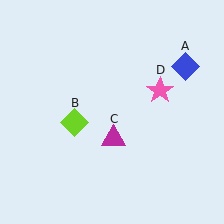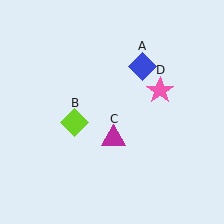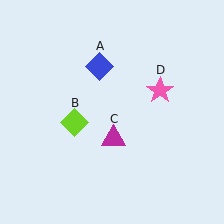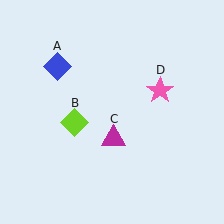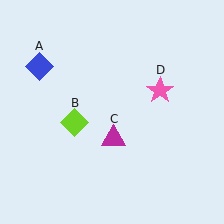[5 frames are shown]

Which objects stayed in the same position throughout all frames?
Lime diamond (object B) and magenta triangle (object C) and pink star (object D) remained stationary.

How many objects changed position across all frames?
1 object changed position: blue diamond (object A).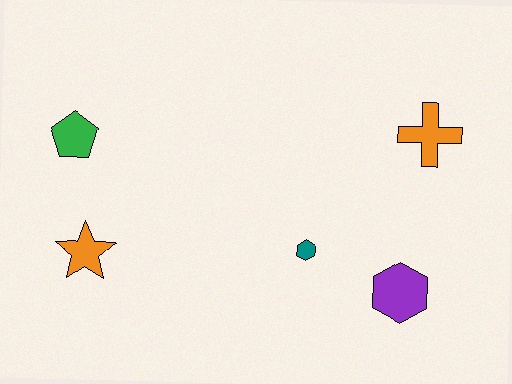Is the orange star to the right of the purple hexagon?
No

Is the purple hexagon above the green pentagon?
No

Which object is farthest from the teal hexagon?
The green pentagon is farthest from the teal hexagon.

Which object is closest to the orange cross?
The purple hexagon is closest to the orange cross.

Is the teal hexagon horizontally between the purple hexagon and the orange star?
Yes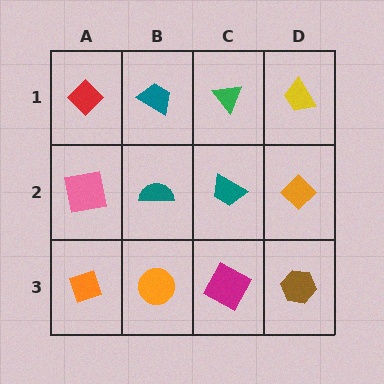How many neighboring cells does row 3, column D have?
2.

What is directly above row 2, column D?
A yellow trapezoid.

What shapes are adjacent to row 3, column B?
A teal semicircle (row 2, column B), an orange diamond (row 3, column A), a magenta square (row 3, column C).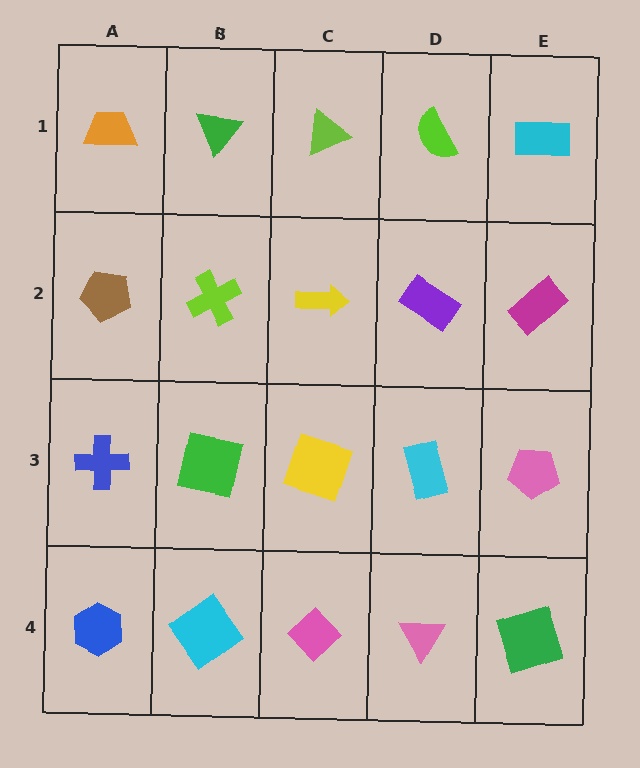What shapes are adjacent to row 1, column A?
A brown pentagon (row 2, column A), a green triangle (row 1, column B).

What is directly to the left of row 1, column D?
A lime triangle.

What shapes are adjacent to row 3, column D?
A purple rectangle (row 2, column D), a pink triangle (row 4, column D), a yellow square (row 3, column C), a pink pentagon (row 3, column E).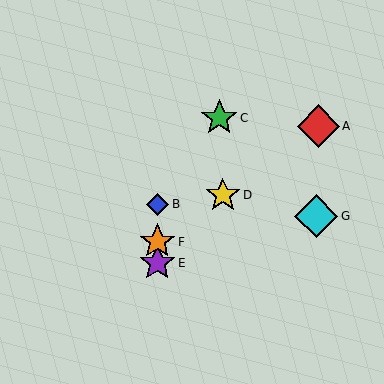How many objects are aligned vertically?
3 objects (B, E, F) are aligned vertically.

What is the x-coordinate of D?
Object D is at x≈223.